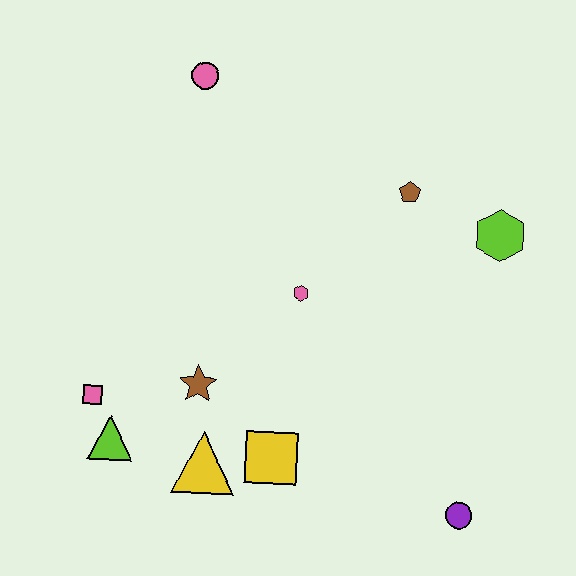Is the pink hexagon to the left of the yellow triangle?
No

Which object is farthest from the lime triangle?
The lime hexagon is farthest from the lime triangle.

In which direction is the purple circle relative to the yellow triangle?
The purple circle is to the right of the yellow triangle.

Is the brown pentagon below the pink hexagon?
No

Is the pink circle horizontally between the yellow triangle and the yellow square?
No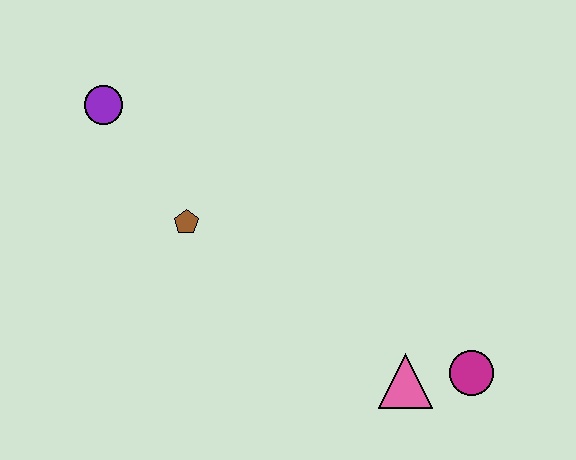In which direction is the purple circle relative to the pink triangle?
The purple circle is to the left of the pink triangle.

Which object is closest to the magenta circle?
The pink triangle is closest to the magenta circle.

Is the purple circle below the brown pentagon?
No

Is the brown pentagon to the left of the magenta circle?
Yes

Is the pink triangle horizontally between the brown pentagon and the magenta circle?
Yes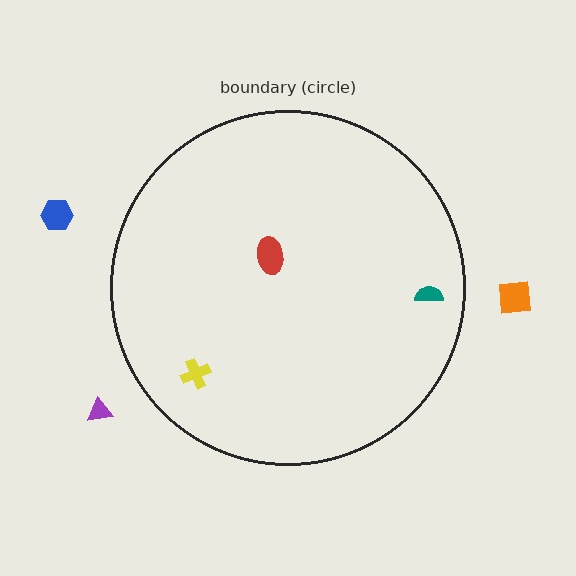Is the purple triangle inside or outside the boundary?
Outside.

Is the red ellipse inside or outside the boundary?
Inside.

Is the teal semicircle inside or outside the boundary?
Inside.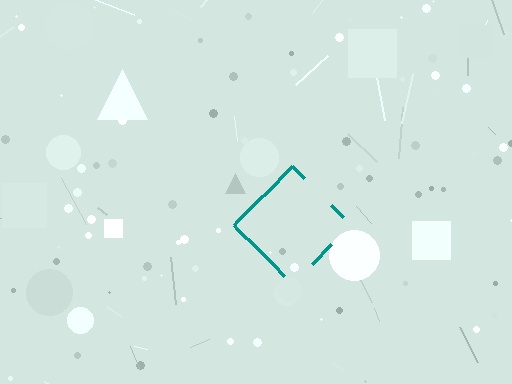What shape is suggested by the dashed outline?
The dashed outline suggests a diamond.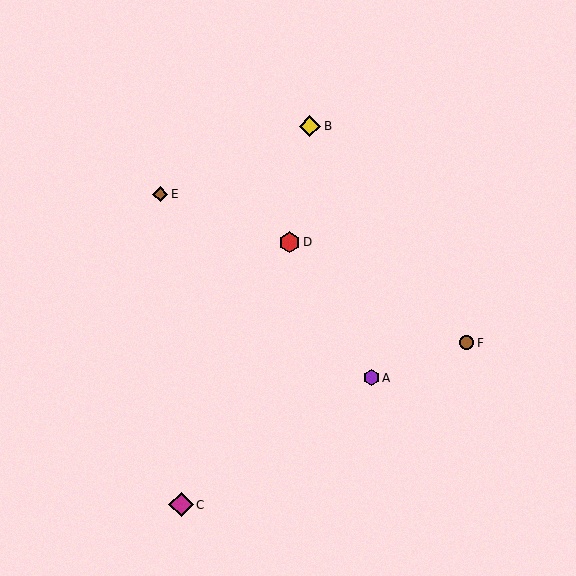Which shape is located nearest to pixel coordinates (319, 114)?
The yellow diamond (labeled B) at (310, 126) is nearest to that location.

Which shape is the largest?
The magenta diamond (labeled C) is the largest.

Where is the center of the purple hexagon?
The center of the purple hexagon is at (371, 378).